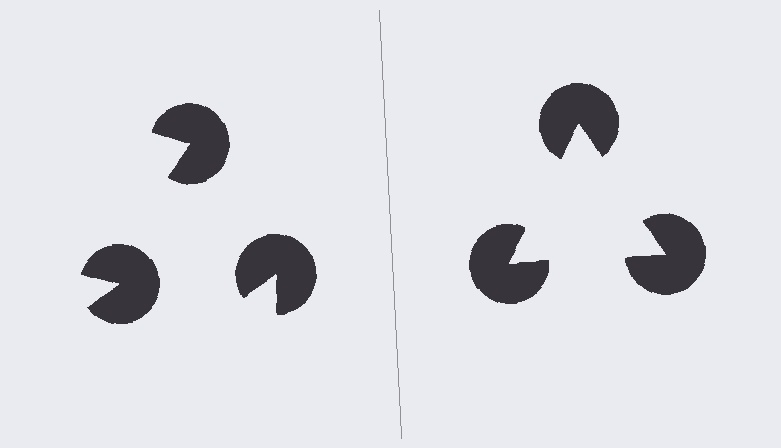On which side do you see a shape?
An illusory triangle appears on the right side. On the left side the wedge cuts are rotated, so no coherent shape forms.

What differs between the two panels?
The pac-man discs are positioned identically on both sides; only the wedge orientations differ. On the right they align to a triangle; on the left they are misaligned.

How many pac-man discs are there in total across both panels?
6 — 3 on each side.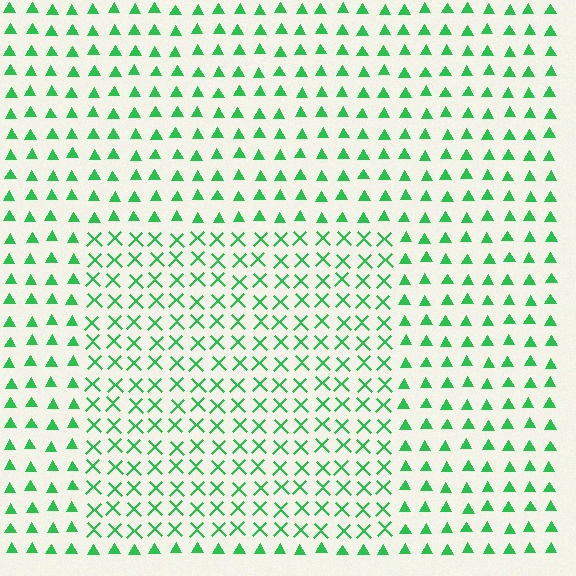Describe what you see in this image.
The image is filled with small green elements arranged in a uniform grid. A rectangle-shaped region contains X marks, while the surrounding area contains triangles. The boundary is defined purely by the change in element shape.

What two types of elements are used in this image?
The image uses X marks inside the rectangle region and triangles outside it.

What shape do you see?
I see a rectangle.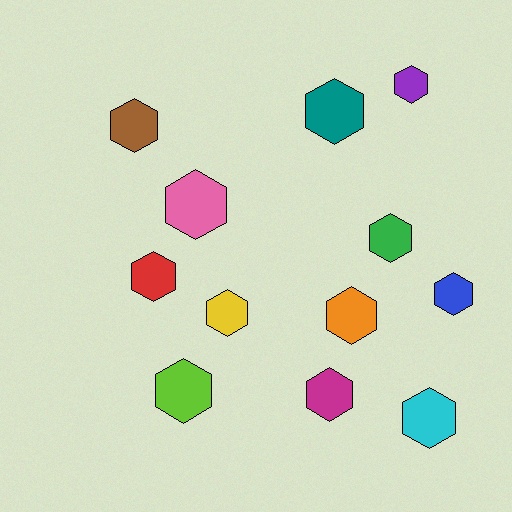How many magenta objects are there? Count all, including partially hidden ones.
There is 1 magenta object.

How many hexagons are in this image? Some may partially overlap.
There are 12 hexagons.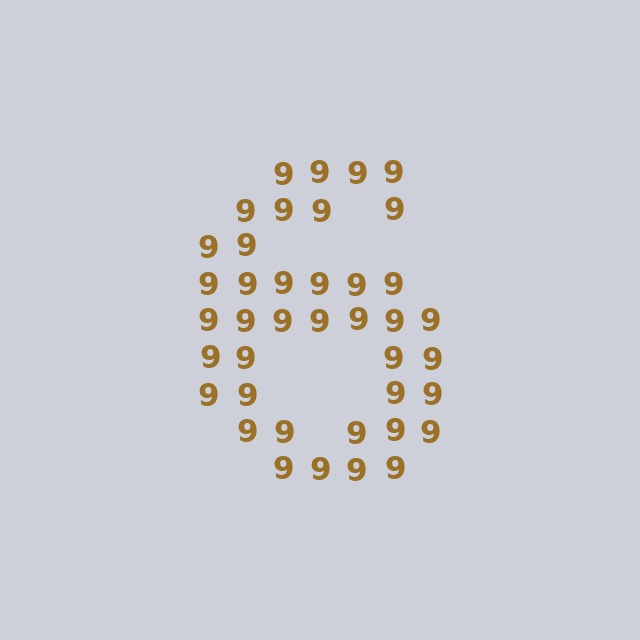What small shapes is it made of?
It is made of small digit 9's.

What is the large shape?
The large shape is the digit 6.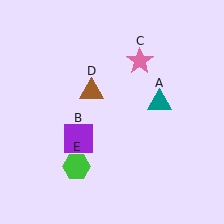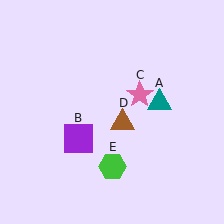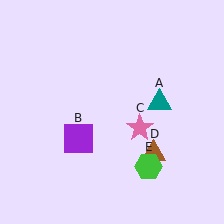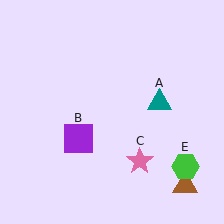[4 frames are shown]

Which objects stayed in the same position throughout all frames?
Teal triangle (object A) and purple square (object B) remained stationary.